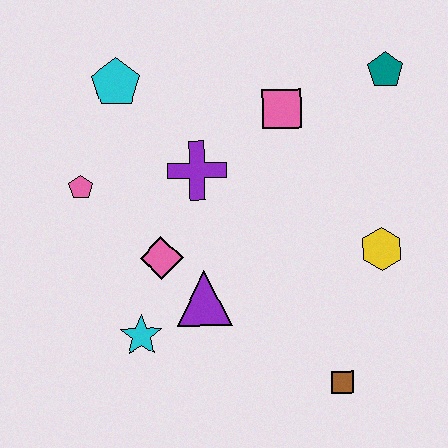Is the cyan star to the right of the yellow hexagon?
No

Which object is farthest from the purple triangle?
The teal pentagon is farthest from the purple triangle.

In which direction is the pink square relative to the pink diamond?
The pink square is above the pink diamond.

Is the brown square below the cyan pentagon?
Yes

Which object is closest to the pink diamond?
The purple triangle is closest to the pink diamond.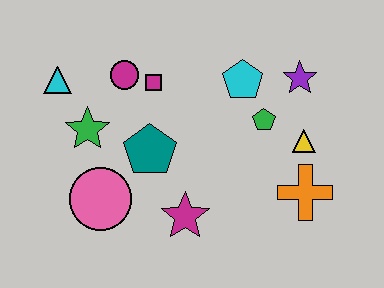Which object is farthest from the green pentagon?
The cyan triangle is farthest from the green pentagon.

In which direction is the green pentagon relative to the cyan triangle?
The green pentagon is to the right of the cyan triangle.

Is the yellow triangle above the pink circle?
Yes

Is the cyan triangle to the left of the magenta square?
Yes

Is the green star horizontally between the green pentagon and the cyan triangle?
Yes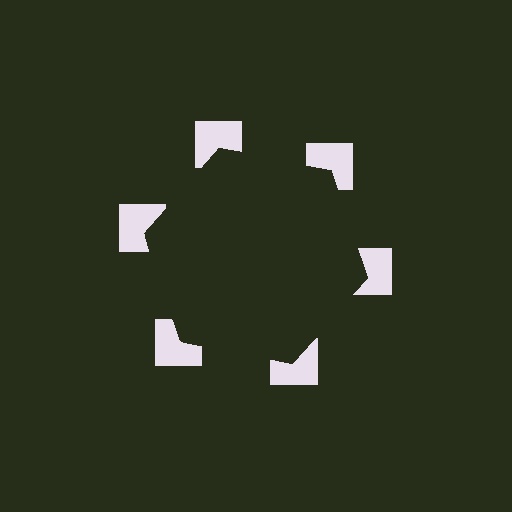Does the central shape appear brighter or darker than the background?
It typically appears slightly darker than the background, even though no actual brightness change is drawn.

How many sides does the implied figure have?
6 sides.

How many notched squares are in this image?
There are 6 — one at each vertex of the illusory hexagon.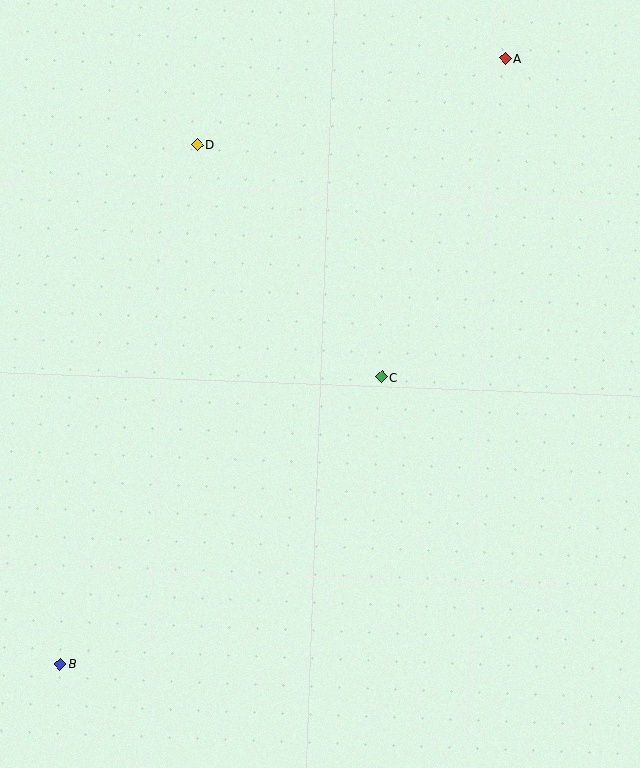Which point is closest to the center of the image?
Point C at (382, 377) is closest to the center.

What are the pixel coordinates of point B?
Point B is at (60, 664).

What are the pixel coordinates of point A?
Point A is at (505, 58).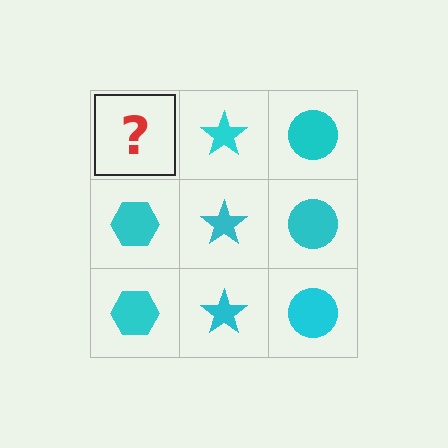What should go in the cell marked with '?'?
The missing cell should contain a cyan hexagon.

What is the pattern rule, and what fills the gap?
The rule is that each column has a consistent shape. The gap should be filled with a cyan hexagon.